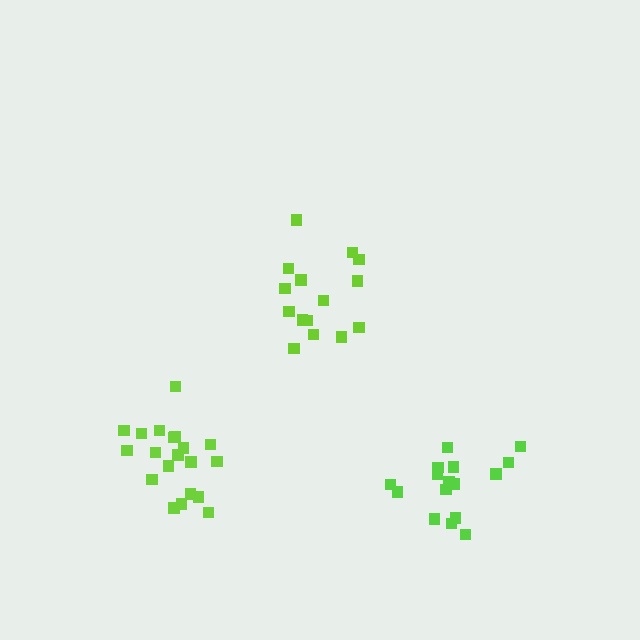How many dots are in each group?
Group 1: 16 dots, Group 2: 15 dots, Group 3: 20 dots (51 total).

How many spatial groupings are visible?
There are 3 spatial groupings.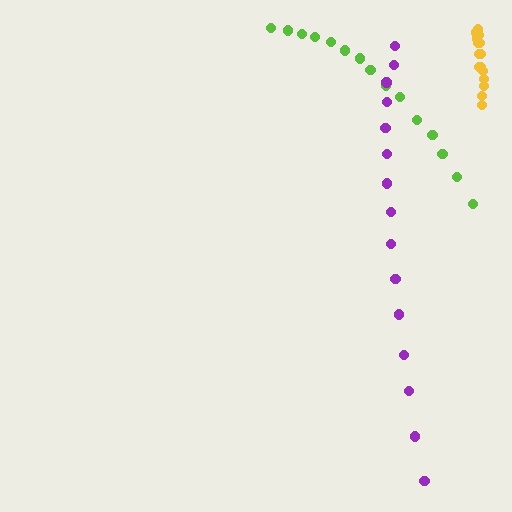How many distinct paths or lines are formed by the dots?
There are 3 distinct paths.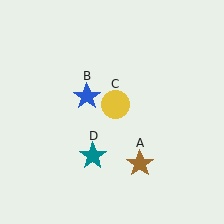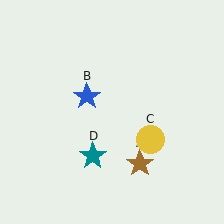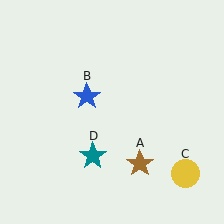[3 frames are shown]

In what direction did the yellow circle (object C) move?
The yellow circle (object C) moved down and to the right.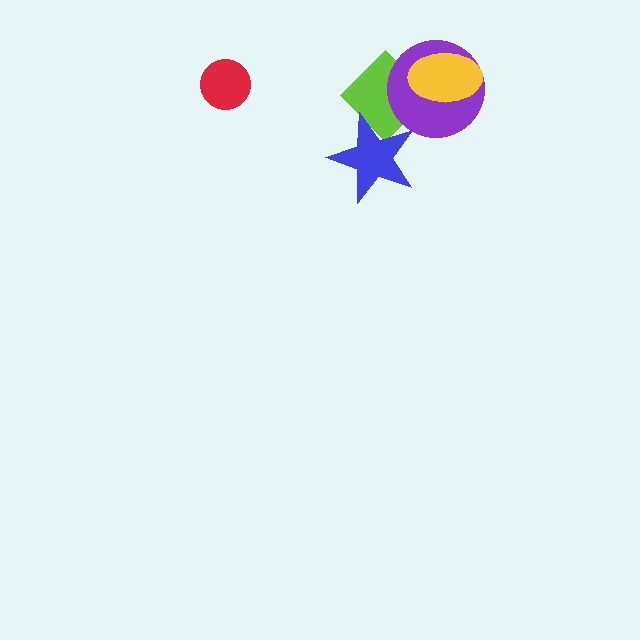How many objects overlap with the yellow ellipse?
2 objects overlap with the yellow ellipse.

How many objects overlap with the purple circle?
2 objects overlap with the purple circle.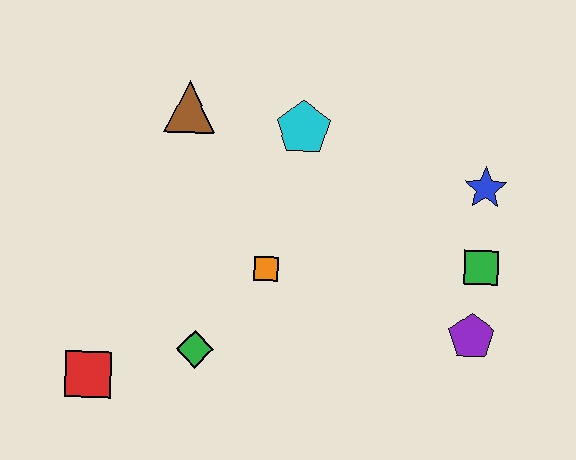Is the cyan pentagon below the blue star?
No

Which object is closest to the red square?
The green diamond is closest to the red square.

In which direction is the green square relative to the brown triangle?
The green square is to the right of the brown triangle.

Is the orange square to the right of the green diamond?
Yes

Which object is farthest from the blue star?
The red square is farthest from the blue star.